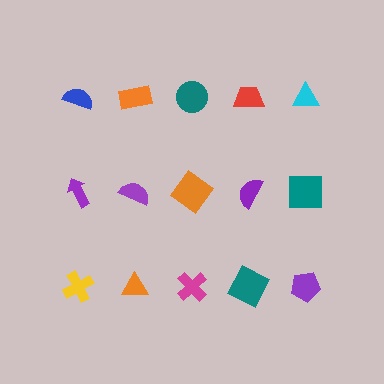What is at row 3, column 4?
A teal square.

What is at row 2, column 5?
A teal square.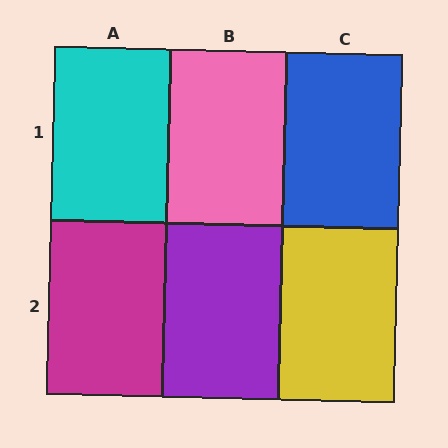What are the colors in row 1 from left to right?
Cyan, pink, blue.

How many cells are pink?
1 cell is pink.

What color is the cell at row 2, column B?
Purple.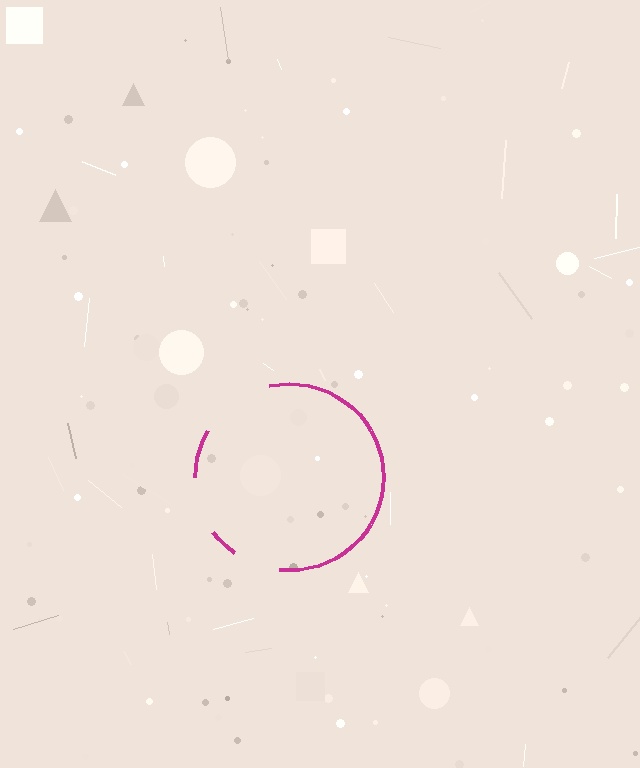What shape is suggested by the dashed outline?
The dashed outline suggests a circle.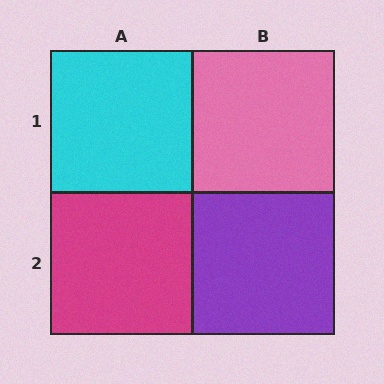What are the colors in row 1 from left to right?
Cyan, pink.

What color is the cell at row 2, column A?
Magenta.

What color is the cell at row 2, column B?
Purple.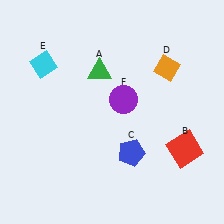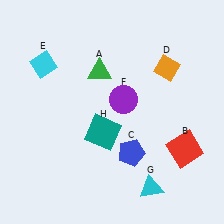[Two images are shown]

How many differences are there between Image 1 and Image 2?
There are 2 differences between the two images.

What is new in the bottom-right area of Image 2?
A cyan triangle (G) was added in the bottom-right area of Image 2.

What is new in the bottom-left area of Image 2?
A teal square (H) was added in the bottom-left area of Image 2.